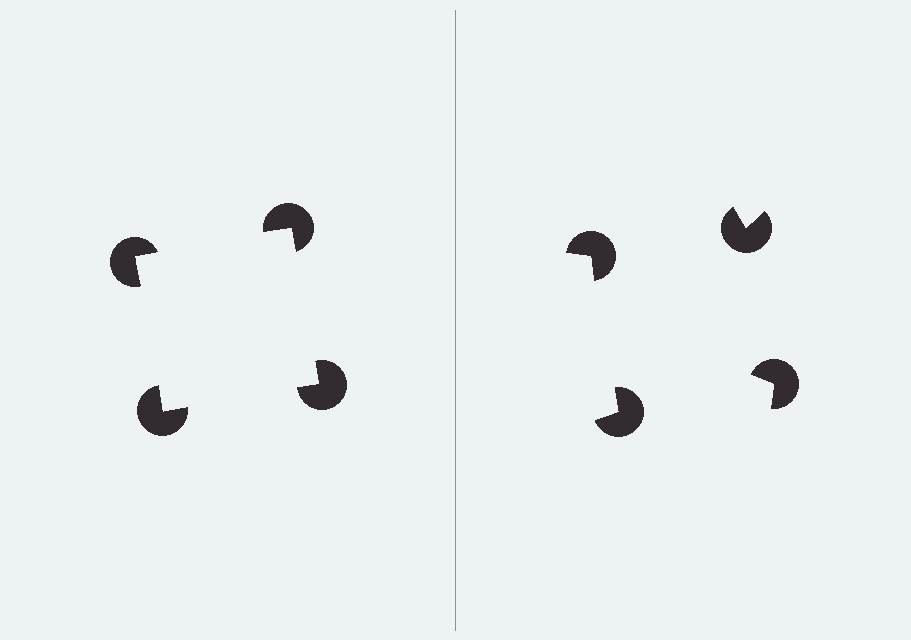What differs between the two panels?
The pac-man discs are positioned identically on both sides; only the wedge orientations differ. On the left they align to a square; on the right they are misaligned.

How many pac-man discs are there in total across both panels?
8 — 4 on each side.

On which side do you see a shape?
An illusory square appears on the left side. On the right side the wedge cuts are rotated, so no coherent shape forms.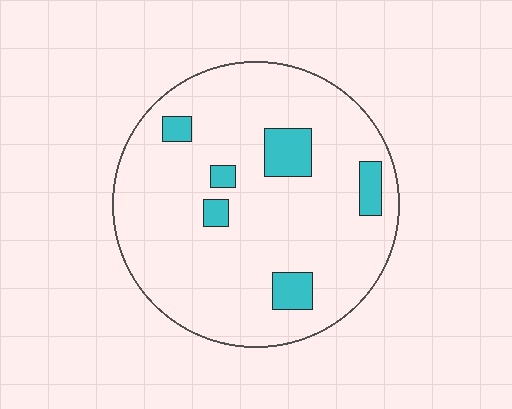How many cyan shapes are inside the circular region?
6.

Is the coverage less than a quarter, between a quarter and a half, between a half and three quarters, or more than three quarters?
Less than a quarter.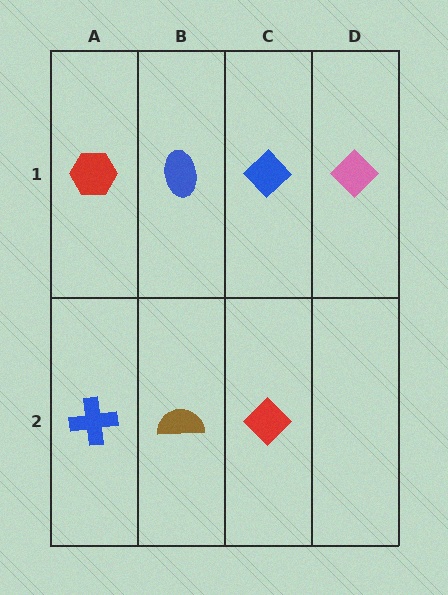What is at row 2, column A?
A blue cross.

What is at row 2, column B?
A brown semicircle.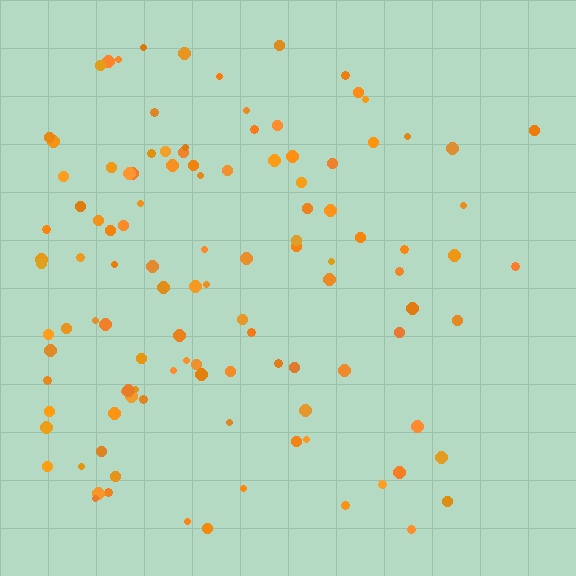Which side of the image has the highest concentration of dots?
The left.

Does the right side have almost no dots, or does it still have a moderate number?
Still a moderate number, just noticeably fewer than the left.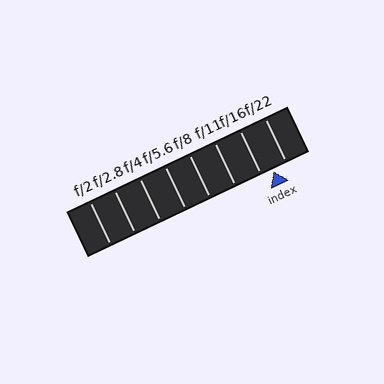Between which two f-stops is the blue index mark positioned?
The index mark is between f/16 and f/22.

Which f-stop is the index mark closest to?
The index mark is closest to f/16.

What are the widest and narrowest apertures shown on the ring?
The widest aperture shown is f/2 and the narrowest is f/22.